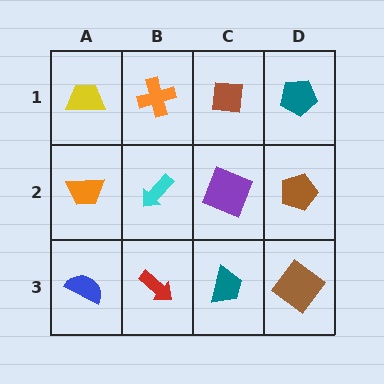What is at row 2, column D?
A brown pentagon.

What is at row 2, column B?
A cyan arrow.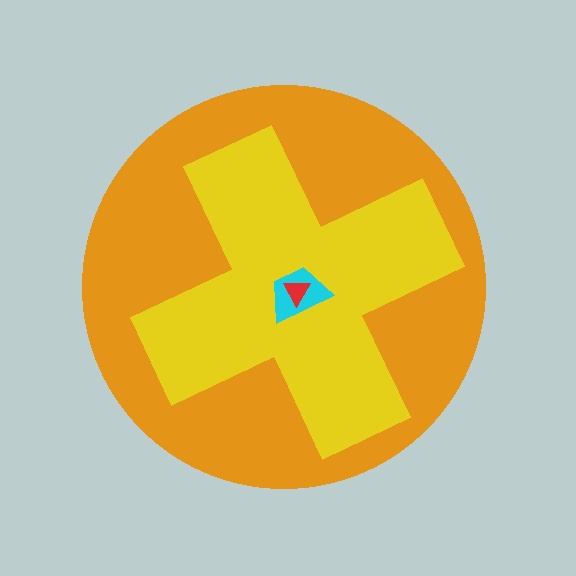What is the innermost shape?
The red triangle.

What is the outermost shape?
The orange circle.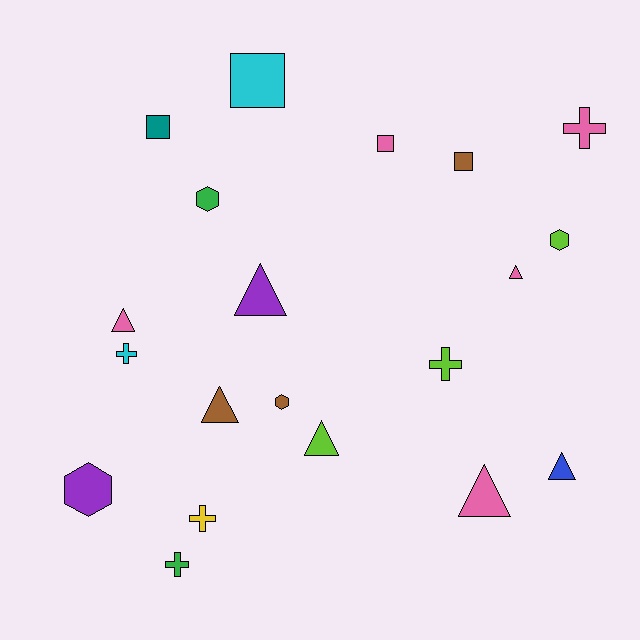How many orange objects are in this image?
There are no orange objects.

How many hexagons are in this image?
There are 4 hexagons.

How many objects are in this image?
There are 20 objects.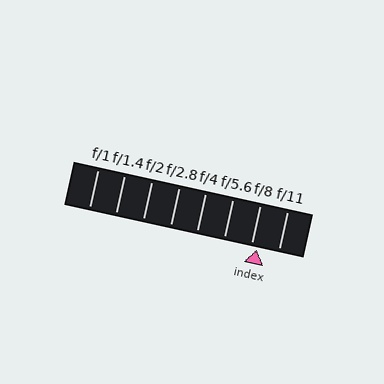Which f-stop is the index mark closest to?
The index mark is closest to f/8.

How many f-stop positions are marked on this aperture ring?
There are 8 f-stop positions marked.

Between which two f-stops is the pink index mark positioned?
The index mark is between f/8 and f/11.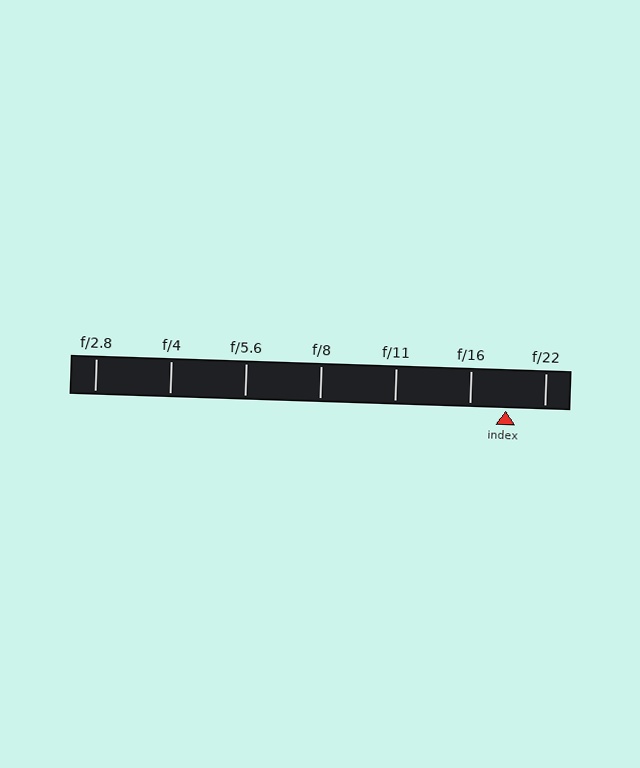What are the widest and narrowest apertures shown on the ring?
The widest aperture shown is f/2.8 and the narrowest is f/22.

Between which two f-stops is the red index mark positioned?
The index mark is between f/16 and f/22.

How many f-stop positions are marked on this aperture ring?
There are 7 f-stop positions marked.